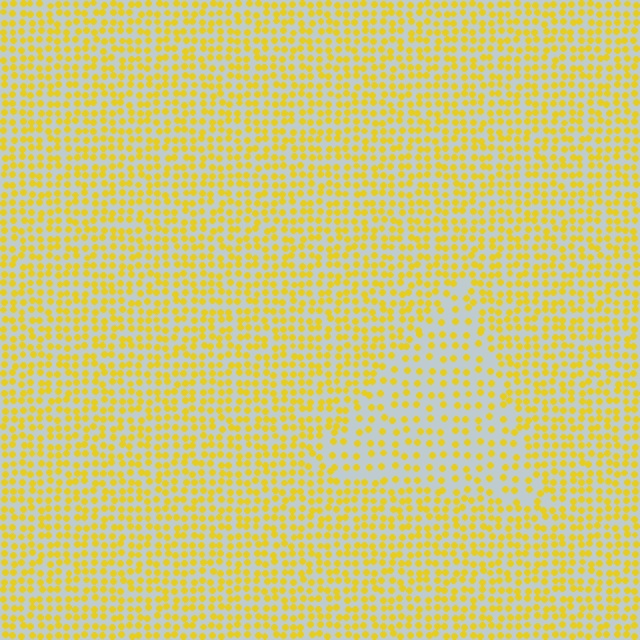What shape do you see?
I see a triangle.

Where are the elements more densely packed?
The elements are more densely packed outside the triangle boundary.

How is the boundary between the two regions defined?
The boundary is defined by a change in element density (approximately 1.8x ratio). All elements are the same color, size, and shape.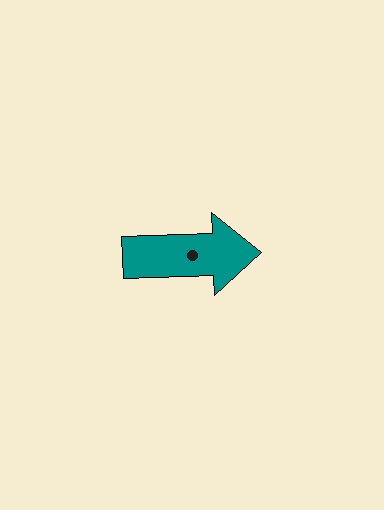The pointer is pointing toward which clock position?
Roughly 3 o'clock.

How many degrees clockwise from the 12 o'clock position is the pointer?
Approximately 88 degrees.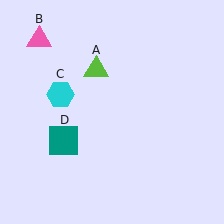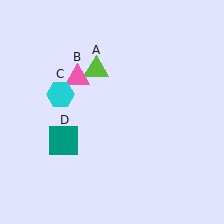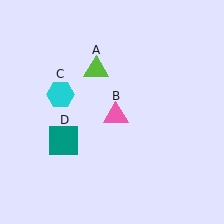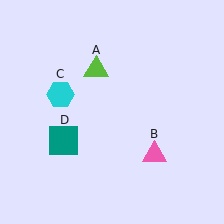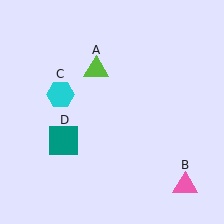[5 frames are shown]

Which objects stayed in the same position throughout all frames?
Lime triangle (object A) and cyan hexagon (object C) and teal square (object D) remained stationary.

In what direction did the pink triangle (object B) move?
The pink triangle (object B) moved down and to the right.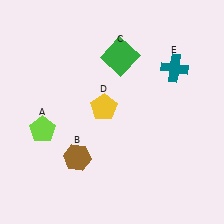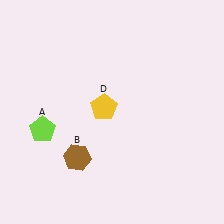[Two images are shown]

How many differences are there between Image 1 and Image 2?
There are 2 differences between the two images.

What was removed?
The teal cross (E), the green square (C) were removed in Image 2.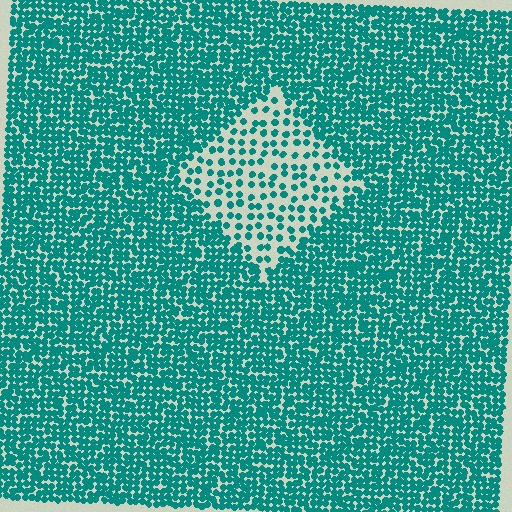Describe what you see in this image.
The image contains small teal elements arranged at two different densities. A diamond-shaped region is visible where the elements are less densely packed than the surrounding area.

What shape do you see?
I see a diamond.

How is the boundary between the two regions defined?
The boundary is defined by a change in element density (approximately 2.6x ratio). All elements are the same color, size, and shape.